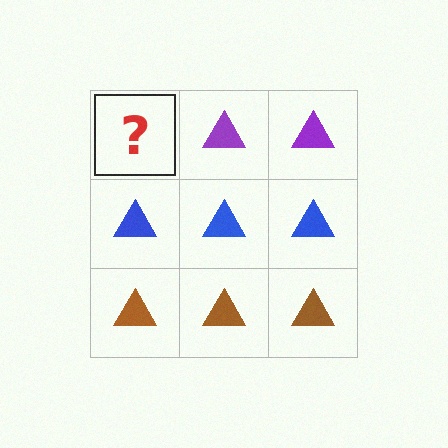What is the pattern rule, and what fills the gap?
The rule is that each row has a consistent color. The gap should be filled with a purple triangle.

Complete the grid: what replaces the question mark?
The question mark should be replaced with a purple triangle.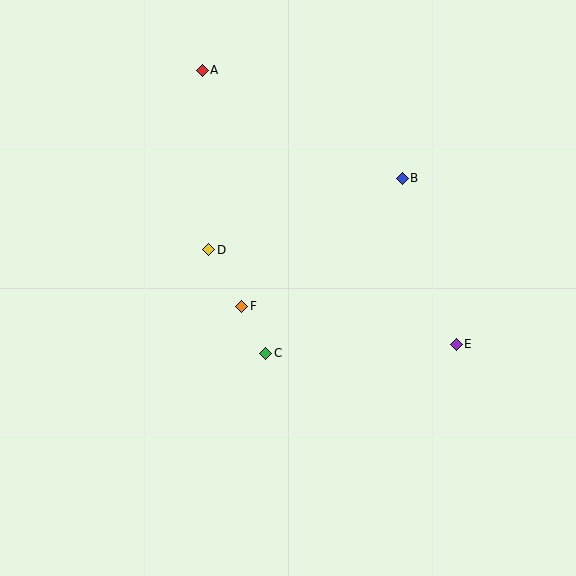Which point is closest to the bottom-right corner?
Point E is closest to the bottom-right corner.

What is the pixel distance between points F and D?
The distance between F and D is 65 pixels.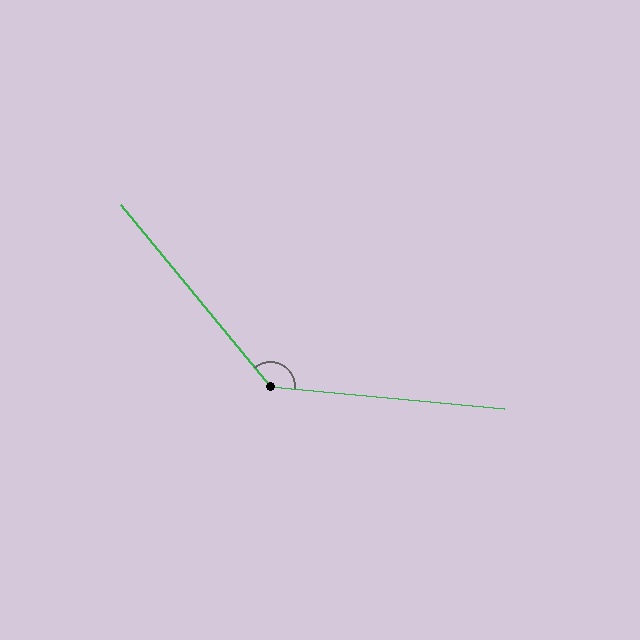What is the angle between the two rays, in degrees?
Approximately 135 degrees.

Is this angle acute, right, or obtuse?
It is obtuse.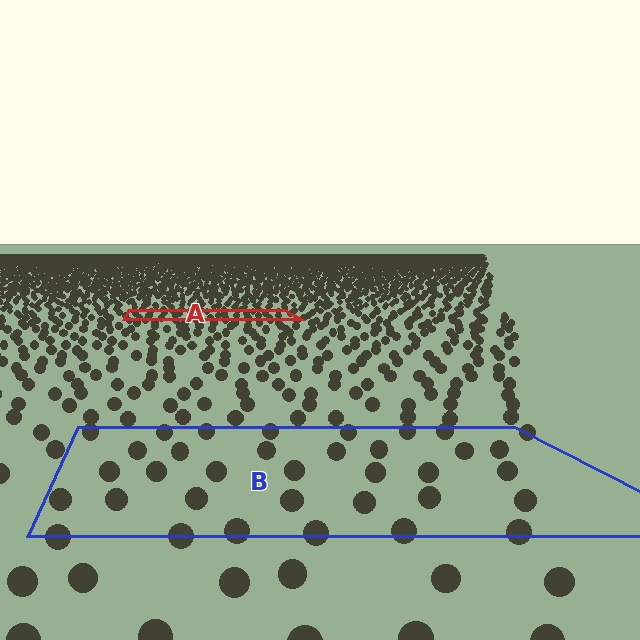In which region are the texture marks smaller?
The texture marks are smaller in region A, because it is farther away.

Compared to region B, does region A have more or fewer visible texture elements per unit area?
Region A has more texture elements per unit area — they are packed more densely because it is farther away.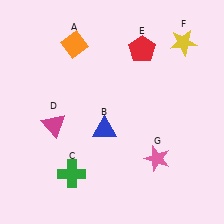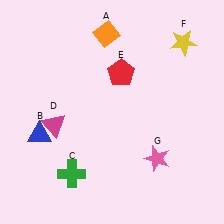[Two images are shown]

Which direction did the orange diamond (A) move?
The orange diamond (A) moved right.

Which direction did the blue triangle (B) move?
The blue triangle (B) moved left.